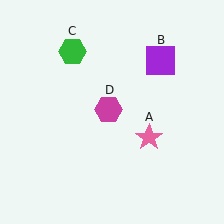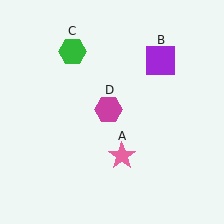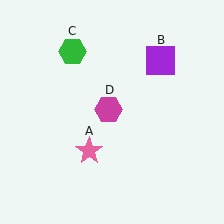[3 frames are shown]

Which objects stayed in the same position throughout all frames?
Purple square (object B) and green hexagon (object C) and magenta hexagon (object D) remained stationary.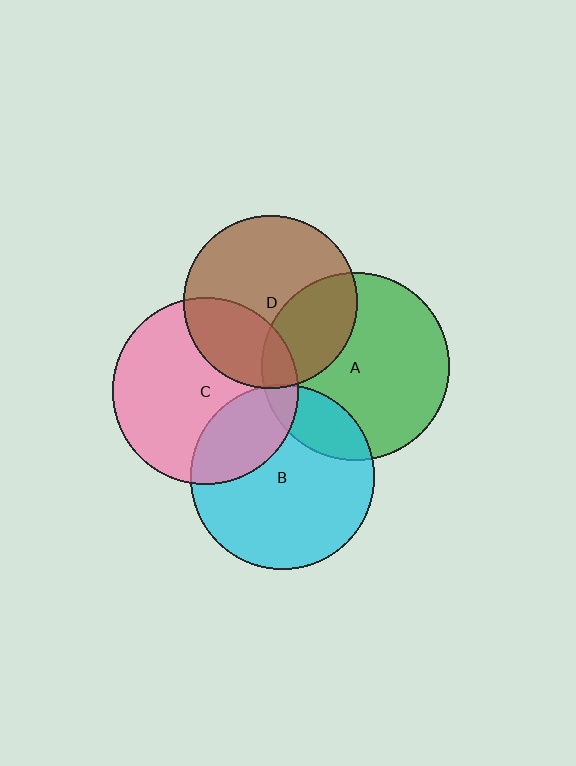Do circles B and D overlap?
Yes.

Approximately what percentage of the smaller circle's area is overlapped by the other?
Approximately 5%.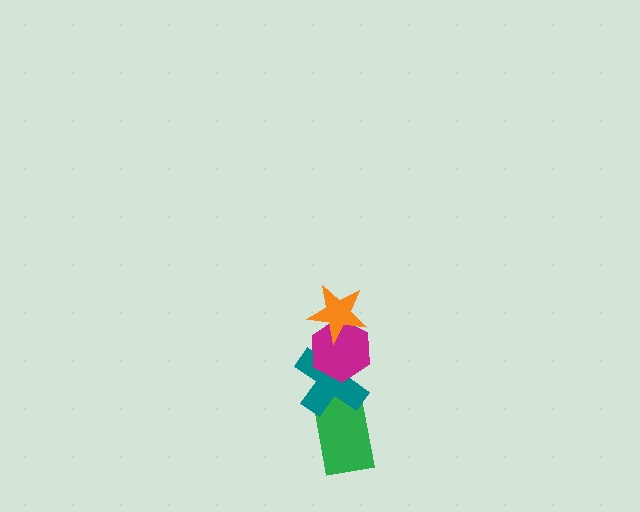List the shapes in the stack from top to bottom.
From top to bottom: the orange star, the magenta hexagon, the teal cross, the green rectangle.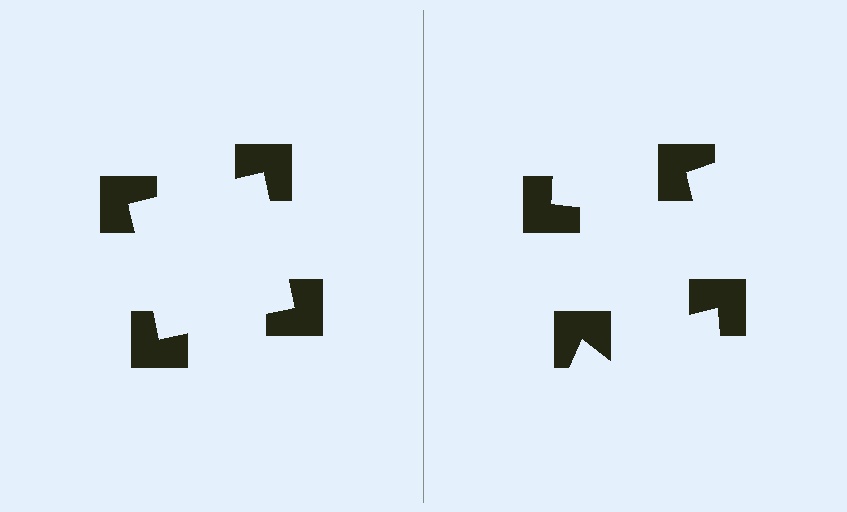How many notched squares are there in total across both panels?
8 — 4 on each side.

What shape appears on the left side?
An illusory square.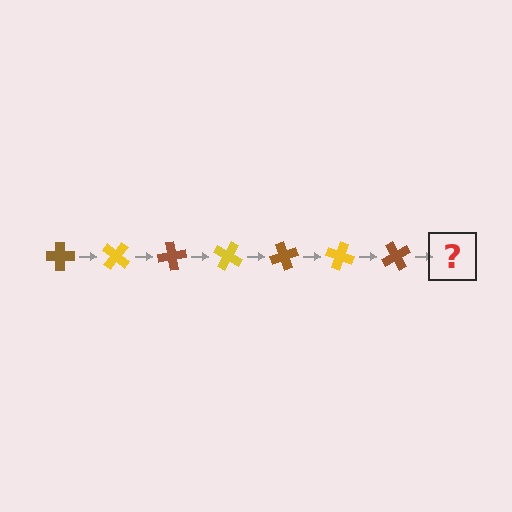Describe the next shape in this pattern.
It should be a yellow cross, rotated 280 degrees from the start.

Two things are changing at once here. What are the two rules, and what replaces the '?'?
The two rules are that it rotates 40 degrees each step and the color cycles through brown and yellow. The '?' should be a yellow cross, rotated 280 degrees from the start.